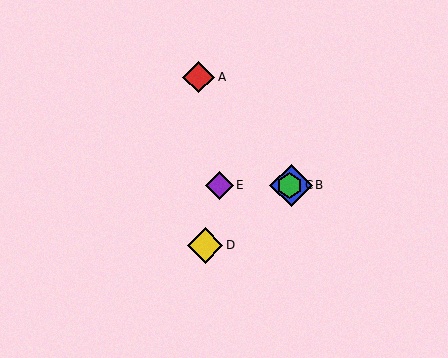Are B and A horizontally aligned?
No, B is at y≈186 and A is at y≈77.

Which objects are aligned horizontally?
Objects B, C, E are aligned horizontally.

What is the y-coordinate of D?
Object D is at y≈245.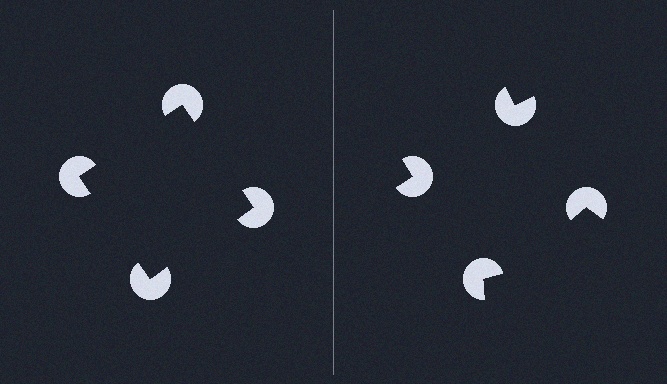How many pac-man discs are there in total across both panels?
8 — 4 on each side.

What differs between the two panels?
The pac-man discs are positioned identically on both sides; only the wedge orientations differ. On the left they align to a square; on the right they are misaligned.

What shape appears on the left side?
An illusory square.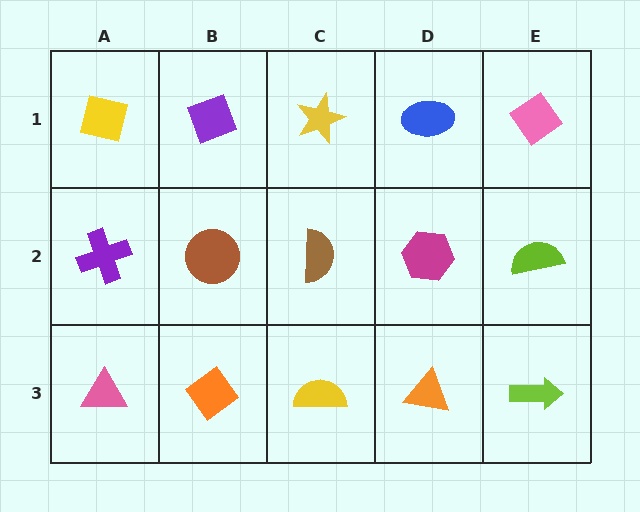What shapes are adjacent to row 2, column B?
A purple diamond (row 1, column B), an orange diamond (row 3, column B), a purple cross (row 2, column A), a brown semicircle (row 2, column C).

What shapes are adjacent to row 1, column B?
A brown circle (row 2, column B), a yellow square (row 1, column A), a yellow star (row 1, column C).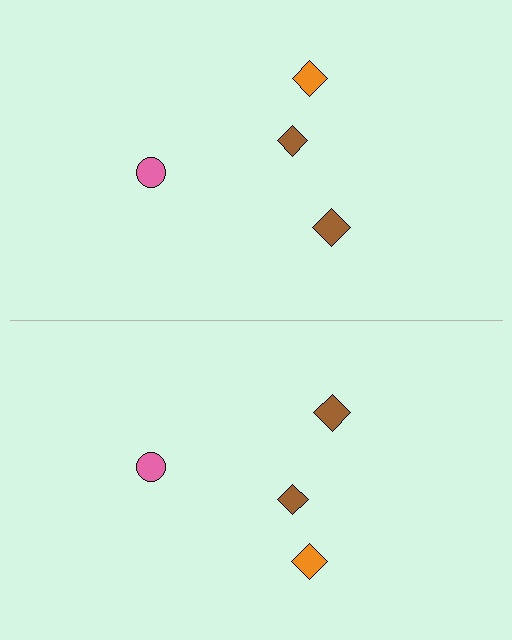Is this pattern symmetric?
Yes, this pattern has bilateral (reflection) symmetry.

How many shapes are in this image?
There are 8 shapes in this image.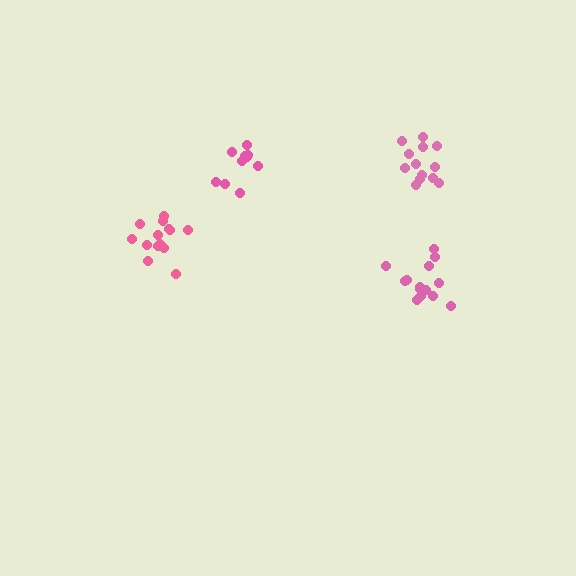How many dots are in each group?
Group 1: 10 dots, Group 2: 15 dots, Group 3: 14 dots, Group 4: 13 dots (52 total).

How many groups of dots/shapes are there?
There are 4 groups.